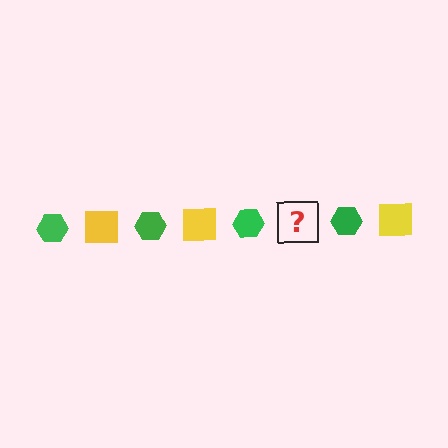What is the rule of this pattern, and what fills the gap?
The rule is that the pattern alternates between green hexagon and yellow square. The gap should be filled with a yellow square.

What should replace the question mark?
The question mark should be replaced with a yellow square.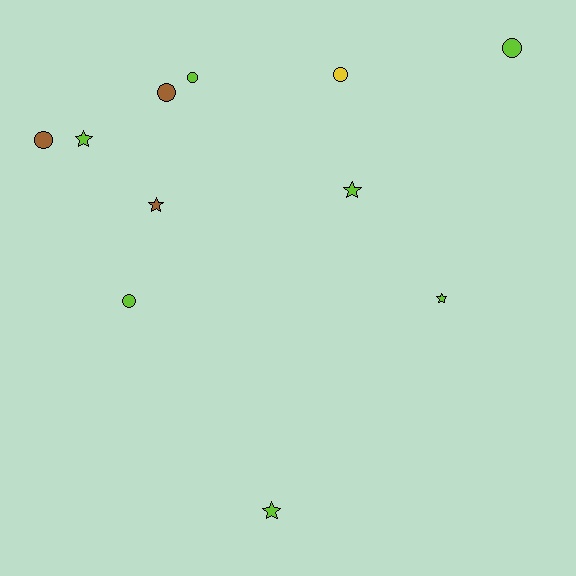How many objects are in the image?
There are 11 objects.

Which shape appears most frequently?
Circle, with 6 objects.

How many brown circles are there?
There are 2 brown circles.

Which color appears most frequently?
Lime, with 7 objects.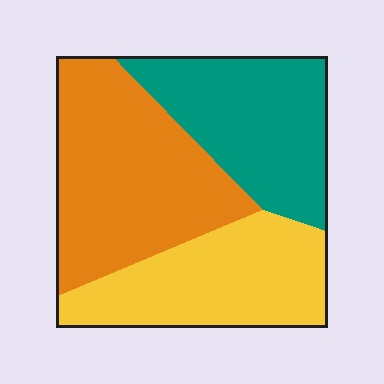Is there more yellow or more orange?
Orange.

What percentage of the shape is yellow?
Yellow takes up about one third (1/3) of the shape.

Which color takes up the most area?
Orange, at roughly 40%.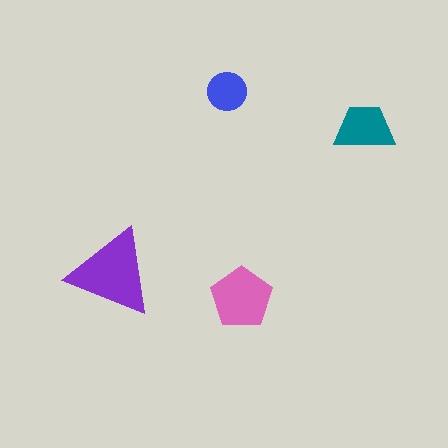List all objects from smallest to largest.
The blue circle, the teal trapezoid, the pink pentagon, the purple triangle.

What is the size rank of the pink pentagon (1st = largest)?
2nd.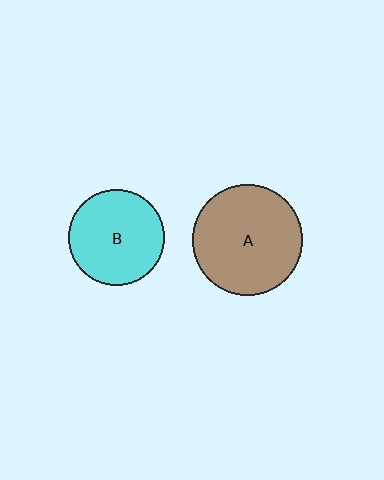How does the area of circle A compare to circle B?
Approximately 1.3 times.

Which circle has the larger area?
Circle A (brown).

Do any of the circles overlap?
No, none of the circles overlap.